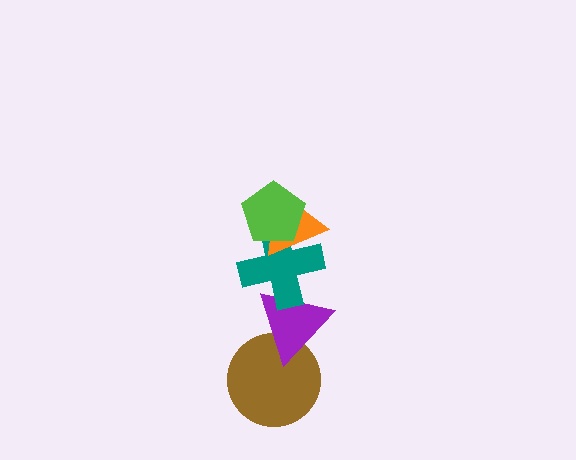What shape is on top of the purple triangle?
The teal cross is on top of the purple triangle.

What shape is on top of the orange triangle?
The lime pentagon is on top of the orange triangle.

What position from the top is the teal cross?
The teal cross is 3rd from the top.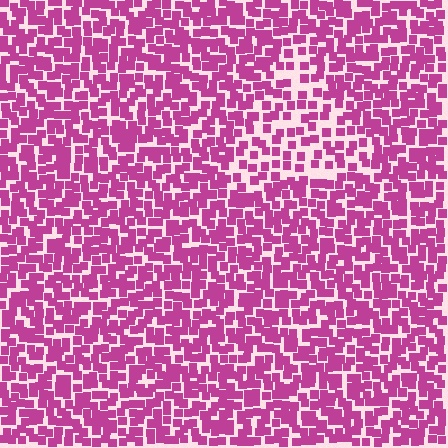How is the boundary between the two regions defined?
The boundary is defined by a change in element density (approximately 1.8x ratio). All elements are the same color, size, and shape.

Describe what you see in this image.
The image contains small magenta elements arranged at two different densities. A triangle-shaped region is visible where the elements are less densely packed than the surrounding area.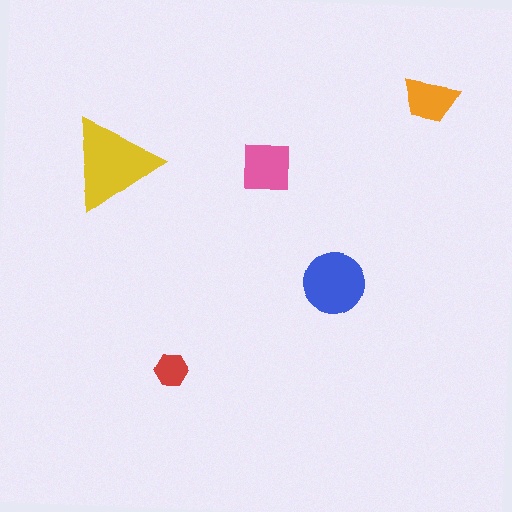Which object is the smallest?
The red hexagon.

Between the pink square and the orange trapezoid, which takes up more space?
The pink square.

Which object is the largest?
The yellow triangle.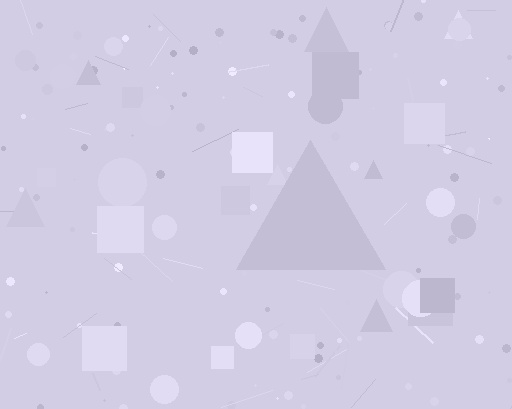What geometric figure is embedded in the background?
A triangle is embedded in the background.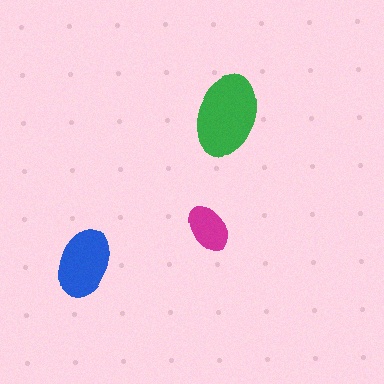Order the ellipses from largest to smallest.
the green one, the blue one, the magenta one.